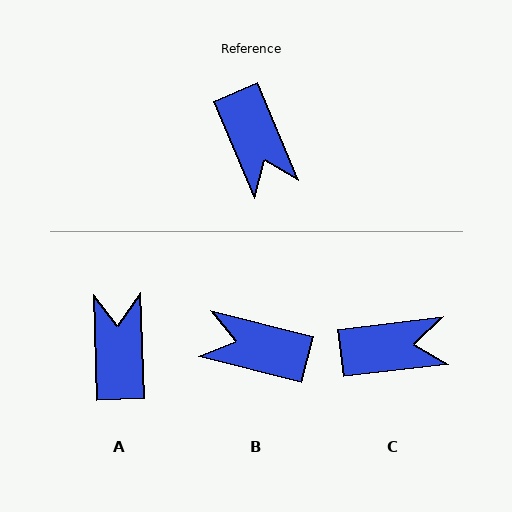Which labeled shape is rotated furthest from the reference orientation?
A, about 159 degrees away.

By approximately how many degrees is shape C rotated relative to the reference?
Approximately 74 degrees counter-clockwise.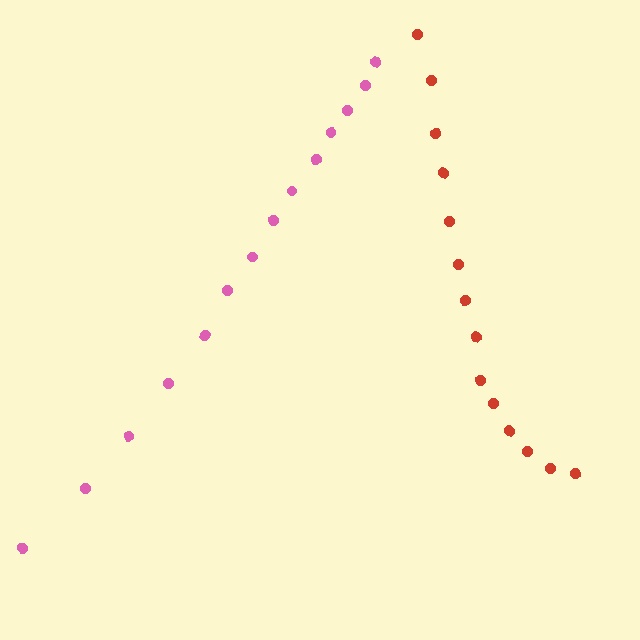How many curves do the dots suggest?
There are 2 distinct paths.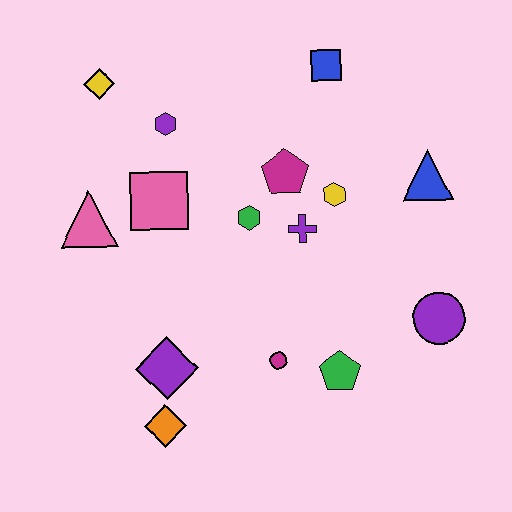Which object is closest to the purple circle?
The green pentagon is closest to the purple circle.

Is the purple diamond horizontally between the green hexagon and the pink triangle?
Yes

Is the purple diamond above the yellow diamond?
No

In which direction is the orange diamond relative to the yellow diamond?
The orange diamond is below the yellow diamond.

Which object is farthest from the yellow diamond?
The purple circle is farthest from the yellow diamond.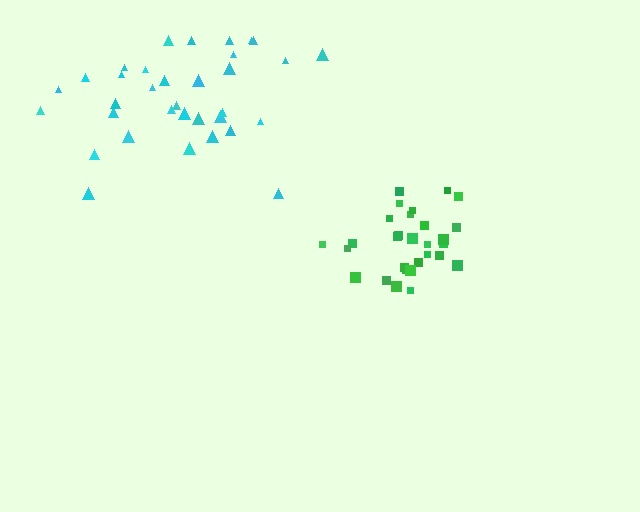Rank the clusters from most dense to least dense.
green, cyan.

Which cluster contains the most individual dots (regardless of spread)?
Cyan (34).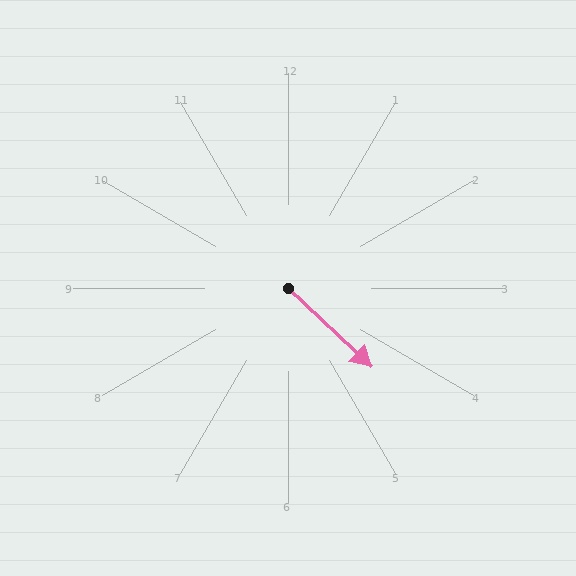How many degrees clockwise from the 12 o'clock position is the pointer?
Approximately 133 degrees.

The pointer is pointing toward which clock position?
Roughly 4 o'clock.